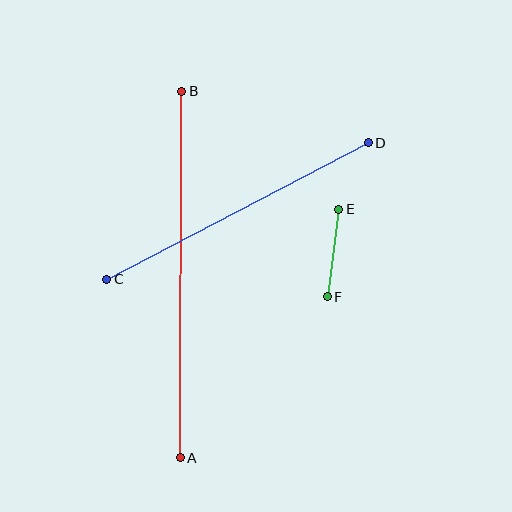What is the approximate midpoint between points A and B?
The midpoint is at approximately (181, 275) pixels.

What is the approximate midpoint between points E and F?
The midpoint is at approximately (333, 253) pixels.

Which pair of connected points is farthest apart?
Points A and B are farthest apart.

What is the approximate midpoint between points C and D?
The midpoint is at approximately (237, 211) pixels.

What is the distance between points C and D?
The distance is approximately 295 pixels.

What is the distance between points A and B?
The distance is approximately 366 pixels.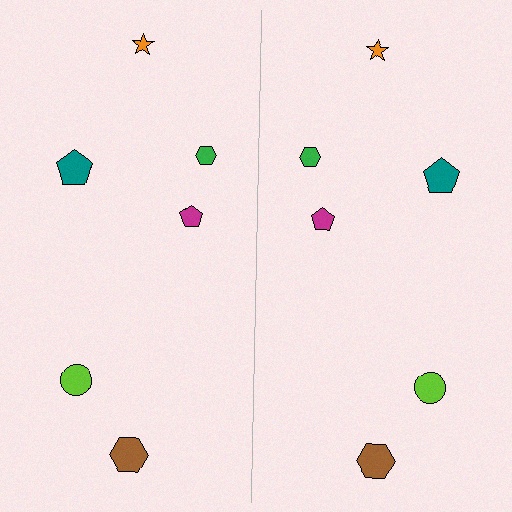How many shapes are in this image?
There are 12 shapes in this image.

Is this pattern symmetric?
Yes, this pattern has bilateral (reflection) symmetry.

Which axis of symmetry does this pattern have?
The pattern has a vertical axis of symmetry running through the center of the image.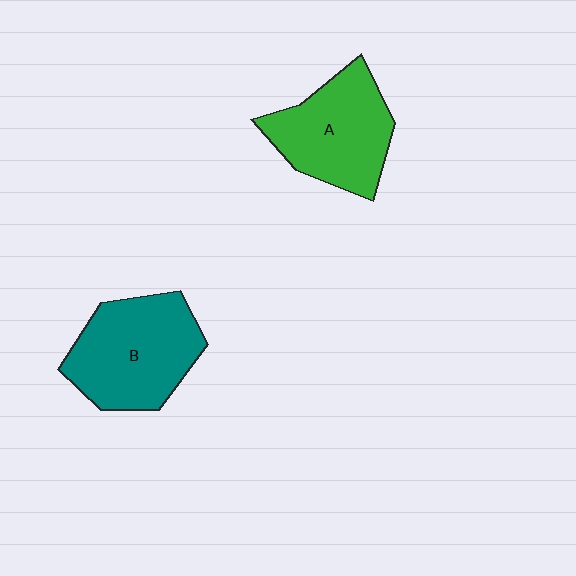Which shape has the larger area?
Shape B (teal).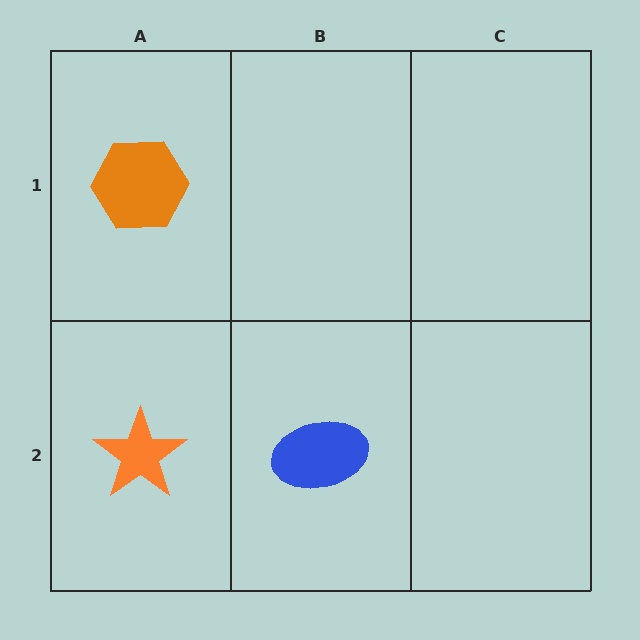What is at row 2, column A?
An orange star.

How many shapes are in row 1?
1 shape.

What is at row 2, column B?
A blue ellipse.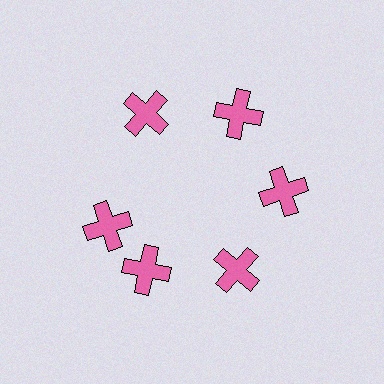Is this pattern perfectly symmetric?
No. The 6 pink crosses are arranged in a ring, but one element near the 9 o'clock position is rotated out of alignment along the ring, breaking the 6-fold rotational symmetry.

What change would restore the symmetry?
The symmetry would be restored by rotating it back into even spacing with its neighbors so that all 6 crosses sit at equal angles and equal distance from the center.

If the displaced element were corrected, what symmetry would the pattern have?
It would have 6-fold rotational symmetry — the pattern would map onto itself every 60 degrees.